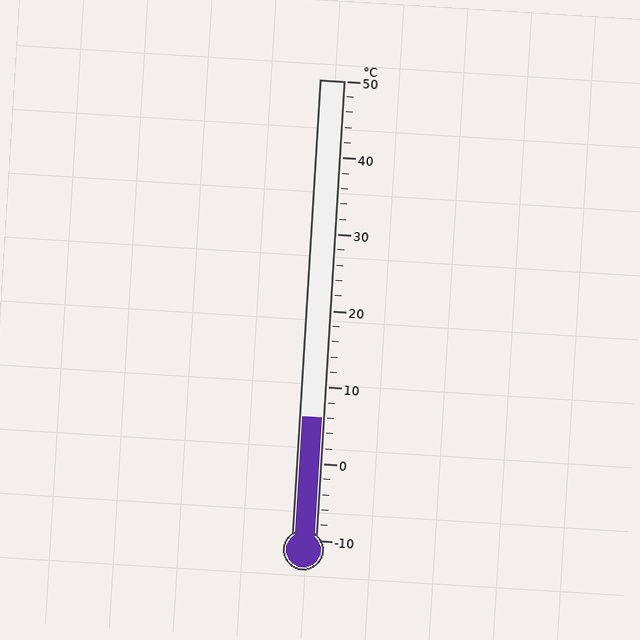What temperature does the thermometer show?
The thermometer shows approximately 6°C.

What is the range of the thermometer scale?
The thermometer scale ranges from -10°C to 50°C.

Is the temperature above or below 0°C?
The temperature is above 0°C.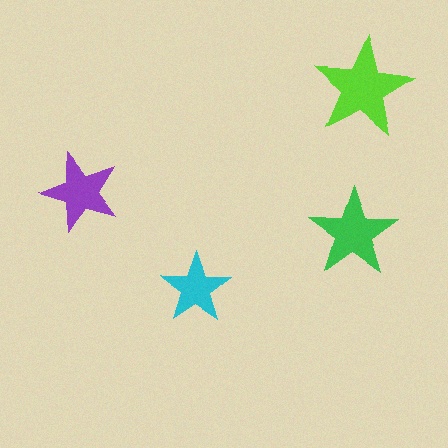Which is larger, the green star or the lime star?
The lime one.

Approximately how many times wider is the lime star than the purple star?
About 1.5 times wider.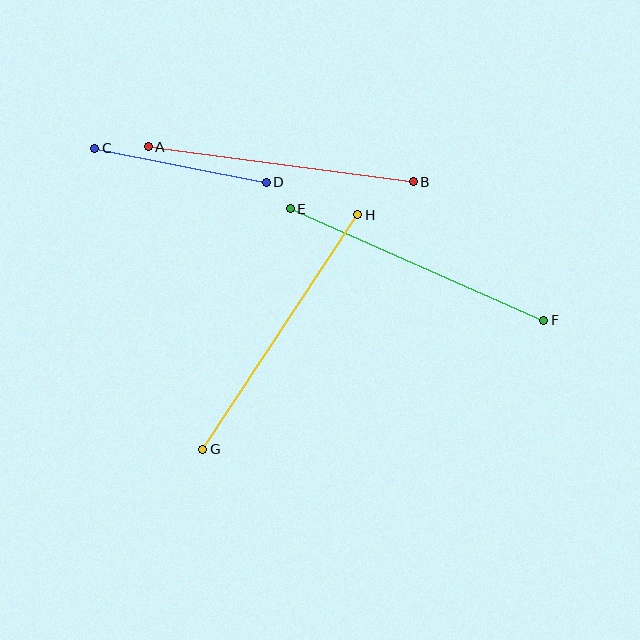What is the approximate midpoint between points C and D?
The midpoint is at approximately (181, 165) pixels.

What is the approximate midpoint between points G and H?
The midpoint is at approximately (280, 332) pixels.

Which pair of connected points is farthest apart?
Points G and H are farthest apart.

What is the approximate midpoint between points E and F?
The midpoint is at approximately (417, 264) pixels.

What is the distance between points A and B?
The distance is approximately 267 pixels.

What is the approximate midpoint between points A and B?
The midpoint is at approximately (281, 164) pixels.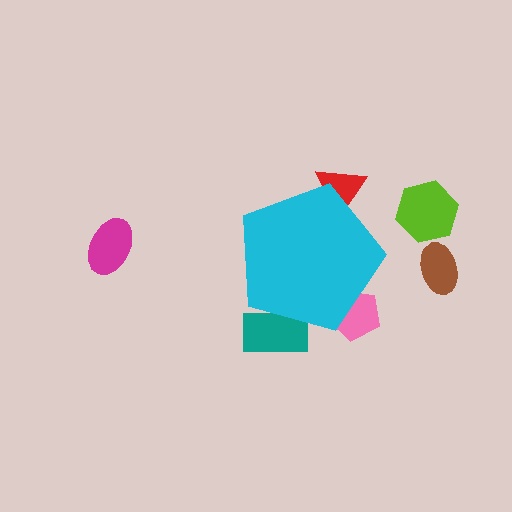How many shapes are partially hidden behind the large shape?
3 shapes are partially hidden.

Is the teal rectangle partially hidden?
Yes, the teal rectangle is partially hidden behind the cyan pentagon.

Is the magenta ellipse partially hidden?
No, the magenta ellipse is fully visible.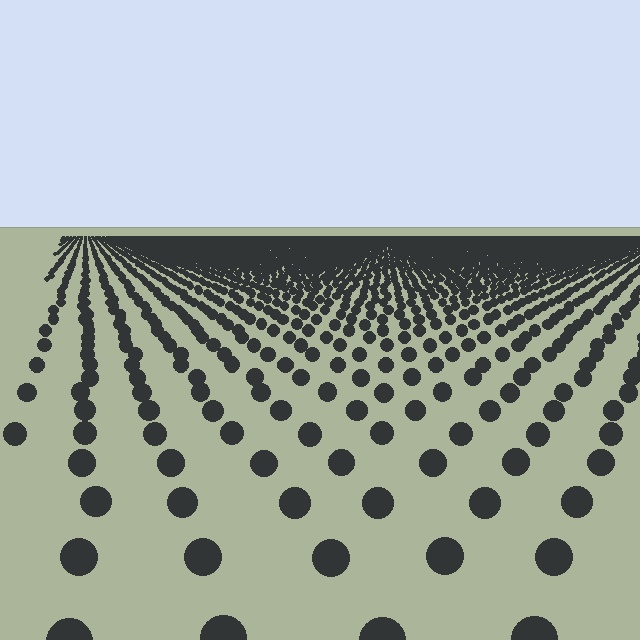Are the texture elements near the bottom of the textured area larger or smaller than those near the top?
Larger. Near the bottom, elements are closer to the viewer and appear at a bigger on-screen size.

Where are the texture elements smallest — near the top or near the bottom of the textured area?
Near the top.